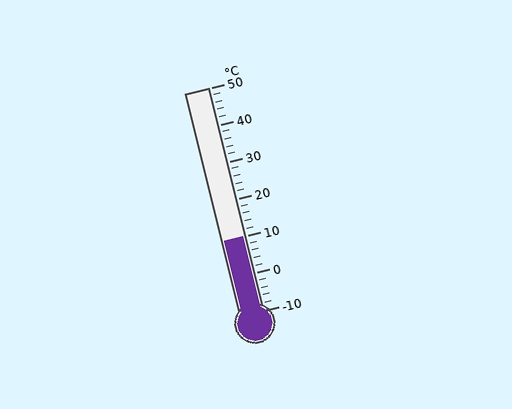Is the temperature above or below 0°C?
The temperature is above 0°C.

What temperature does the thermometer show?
The thermometer shows approximately 10°C.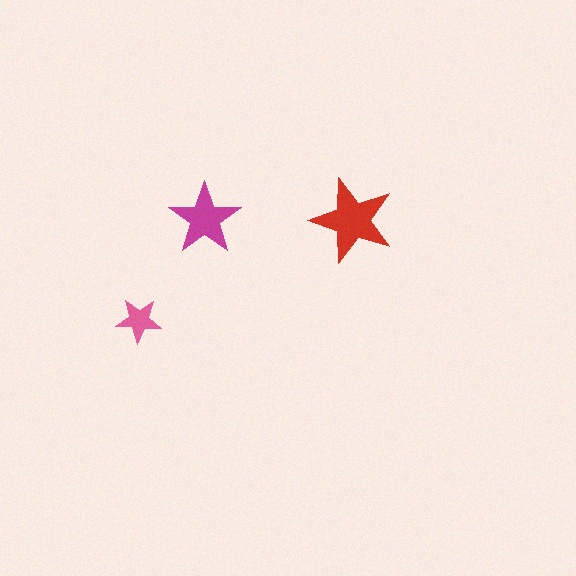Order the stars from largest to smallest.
the red one, the magenta one, the pink one.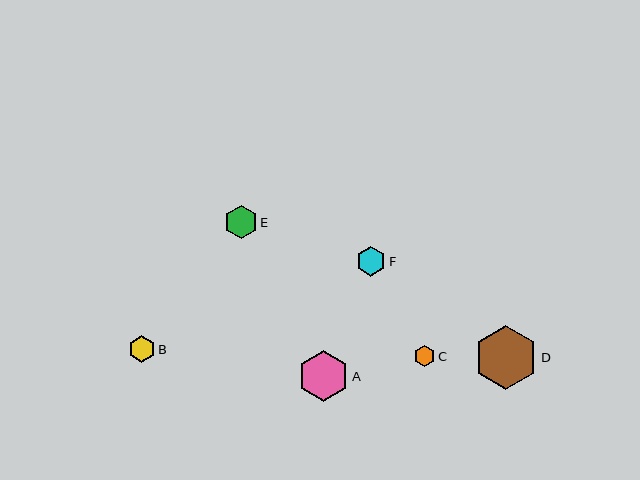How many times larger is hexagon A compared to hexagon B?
Hexagon A is approximately 1.9 times the size of hexagon B.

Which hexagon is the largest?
Hexagon D is the largest with a size of approximately 64 pixels.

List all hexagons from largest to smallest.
From largest to smallest: D, A, E, F, B, C.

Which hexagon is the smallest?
Hexagon C is the smallest with a size of approximately 21 pixels.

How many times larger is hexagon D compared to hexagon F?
Hexagon D is approximately 2.2 times the size of hexagon F.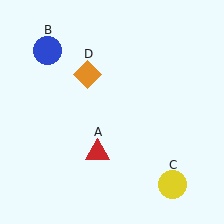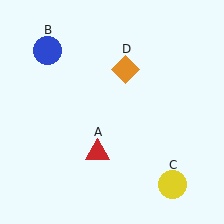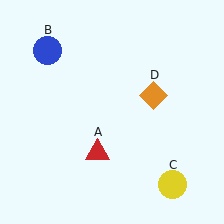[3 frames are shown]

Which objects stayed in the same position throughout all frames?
Red triangle (object A) and blue circle (object B) and yellow circle (object C) remained stationary.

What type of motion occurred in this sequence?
The orange diamond (object D) rotated clockwise around the center of the scene.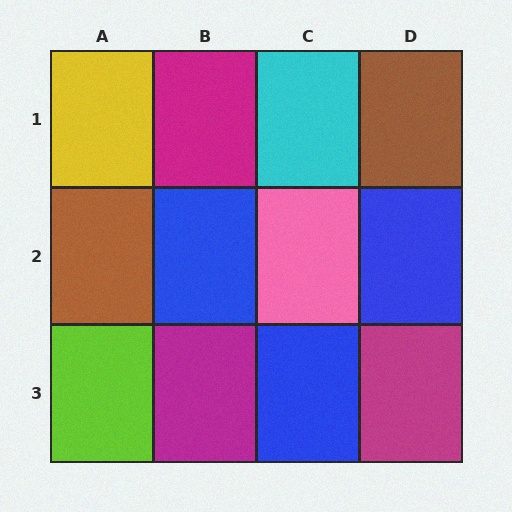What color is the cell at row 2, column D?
Blue.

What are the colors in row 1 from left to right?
Yellow, magenta, cyan, brown.